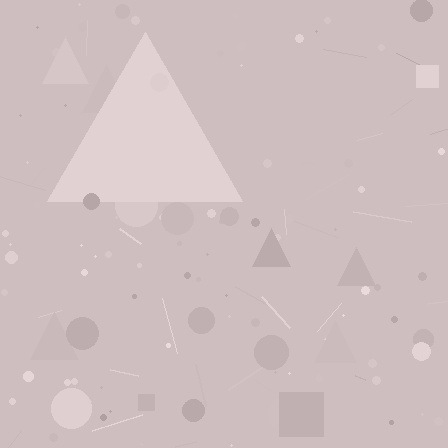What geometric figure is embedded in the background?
A triangle is embedded in the background.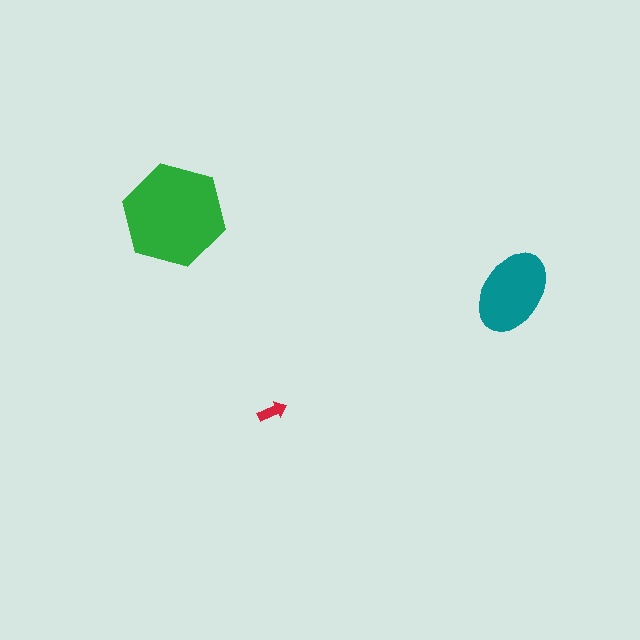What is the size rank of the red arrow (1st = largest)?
3rd.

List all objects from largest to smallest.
The green hexagon, the teal ellipse, the red arrow.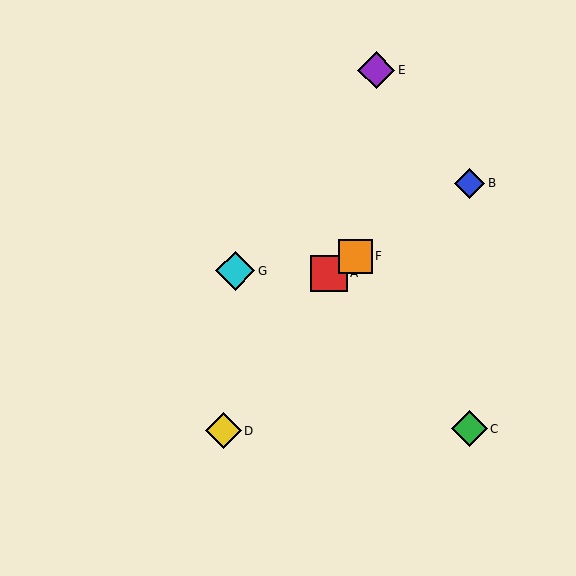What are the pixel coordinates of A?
Object A is at (329, 273).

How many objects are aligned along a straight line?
3 objects (A, B, F) are aligned along a straight line.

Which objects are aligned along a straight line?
Objects A, B, F are aligned along a straight line.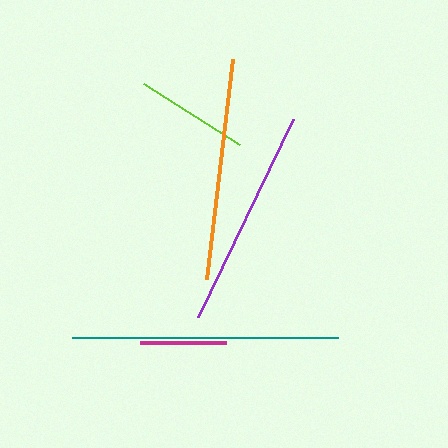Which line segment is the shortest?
The magenta line is the shortest at approximately 86 pixels.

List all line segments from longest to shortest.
From longest to shortest: teal, orange, purple, lime, magenta.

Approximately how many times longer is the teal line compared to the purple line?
The teal line is approximately 1.2 times the length of the purple line.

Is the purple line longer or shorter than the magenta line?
The purple line is longer than the magenta line.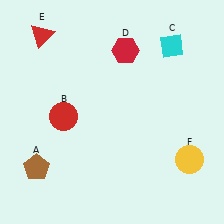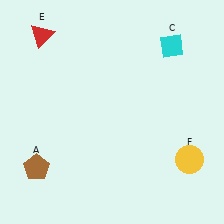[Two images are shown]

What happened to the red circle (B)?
The red circle (B) was removed in Image 2. It was in the bottom-left area of Image 1.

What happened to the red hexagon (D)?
The red hexagon (D) was removed in Image 2. It was in the top-right area of Image 1.